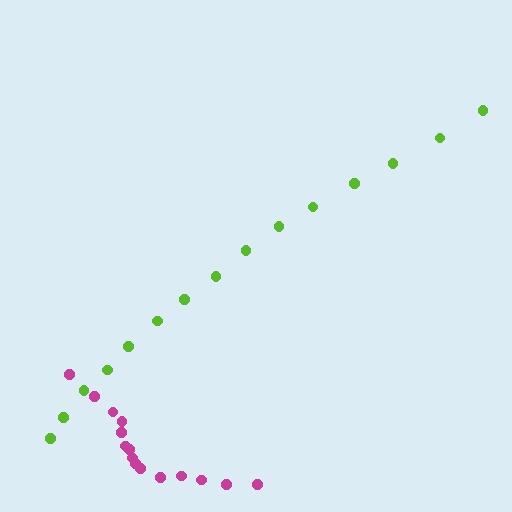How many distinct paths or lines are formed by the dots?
There are 2 distinct paths.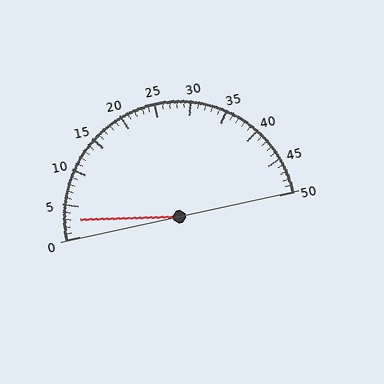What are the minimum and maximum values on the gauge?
The gauge ranges from 0 to 50.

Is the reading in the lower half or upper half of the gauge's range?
The reading is in the lower half of the range (0 to 50).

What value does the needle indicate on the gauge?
The needle indicates approximately 3.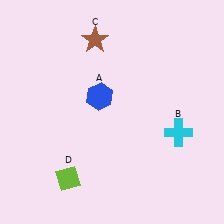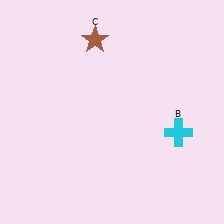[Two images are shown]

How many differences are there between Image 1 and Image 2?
There are 2 differences between the two images.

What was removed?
The blue hexagon (A), the lime diamond (D) were removed in Image 2.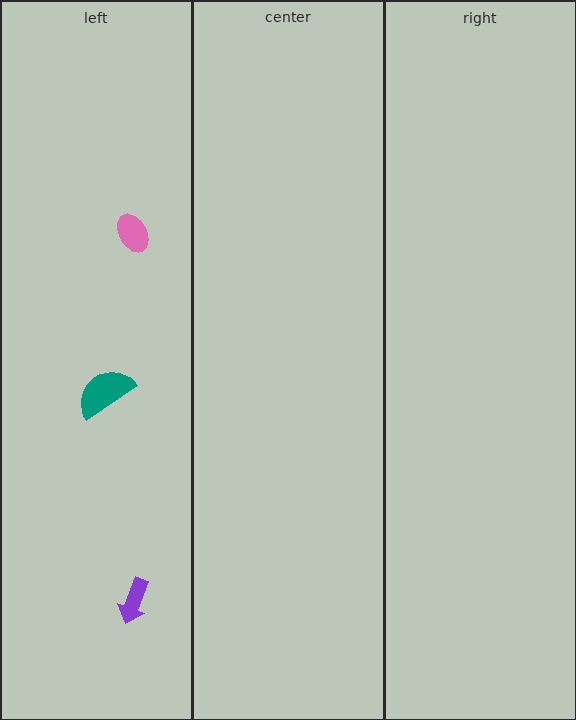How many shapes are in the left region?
3.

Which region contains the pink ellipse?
The left region.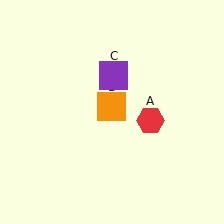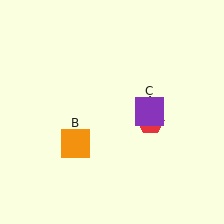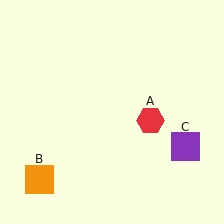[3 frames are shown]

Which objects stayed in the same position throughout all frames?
Red hexagon (object A) remained stationary.